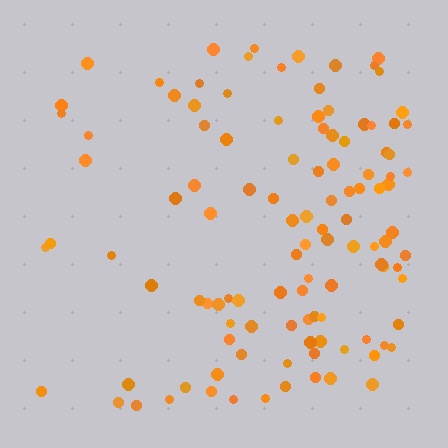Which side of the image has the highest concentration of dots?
The right.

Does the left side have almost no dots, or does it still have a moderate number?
Still a moderate number, just noticeably fewer than the right.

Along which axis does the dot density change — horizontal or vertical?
Horizontal.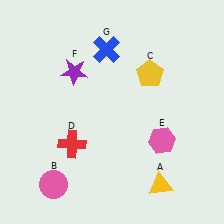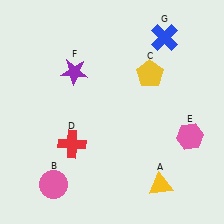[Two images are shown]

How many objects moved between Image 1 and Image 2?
2 objects moved between the two images.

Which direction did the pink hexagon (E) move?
The pink hexagon (E) moved right.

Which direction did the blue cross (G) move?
The blue cross (G) moved right.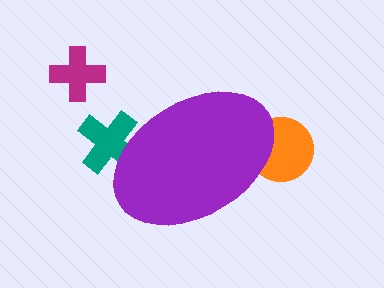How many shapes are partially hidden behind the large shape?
2 shapes are partially hidden.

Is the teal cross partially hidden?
Yes, the teal cross is partially hidden behind the purple ellipse.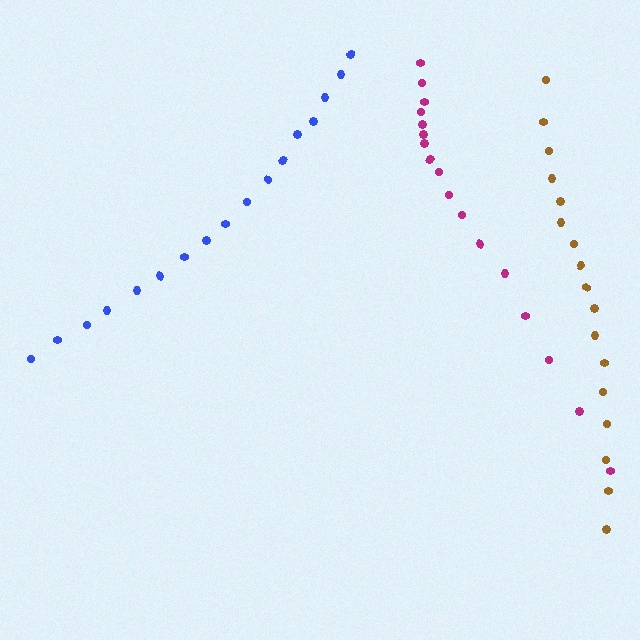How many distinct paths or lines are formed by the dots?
There are 3 distinct paths.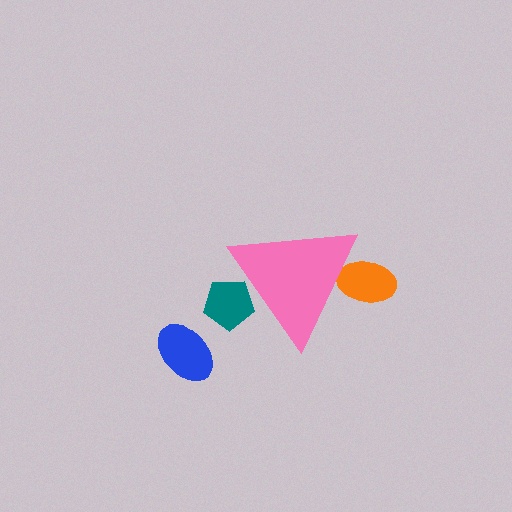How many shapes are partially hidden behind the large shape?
2 shapes are partially hidden.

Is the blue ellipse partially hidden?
No, the blue ellipse is fully visible.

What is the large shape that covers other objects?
A pink triangle.